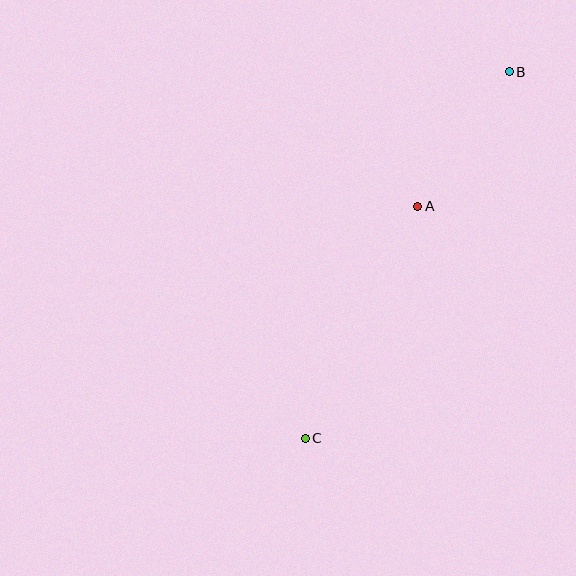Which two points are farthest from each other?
Points B and C are farthest from each other.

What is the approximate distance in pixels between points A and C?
The distance between A and C is approximately 258 pixels.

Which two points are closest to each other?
Points A and B are closest to each other.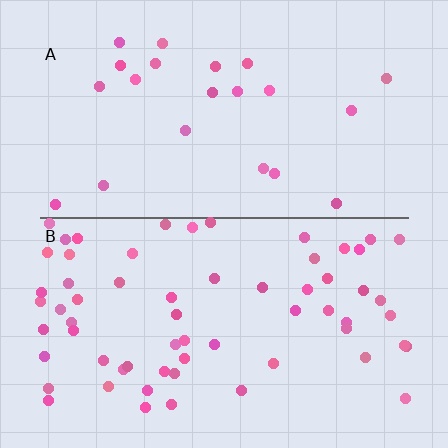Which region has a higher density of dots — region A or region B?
B (the bottom).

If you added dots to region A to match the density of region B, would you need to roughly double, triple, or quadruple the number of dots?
Approximately triple.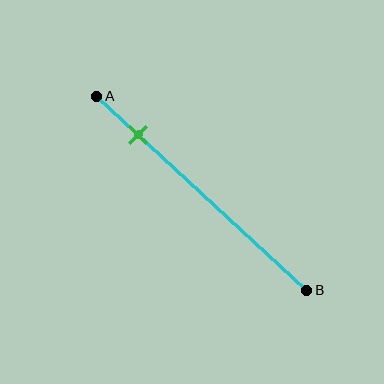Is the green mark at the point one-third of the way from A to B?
No, the mark is at about 20% from A, not at the 33% one-third point.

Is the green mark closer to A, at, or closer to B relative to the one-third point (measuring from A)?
The green mark is closer to point A than the one-third point of segment AB.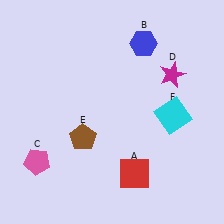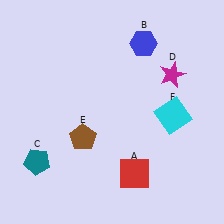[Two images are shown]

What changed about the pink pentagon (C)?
In Image 1, C is pink. In Image 2, it changed to teal.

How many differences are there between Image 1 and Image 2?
There is 1 difference between the two images.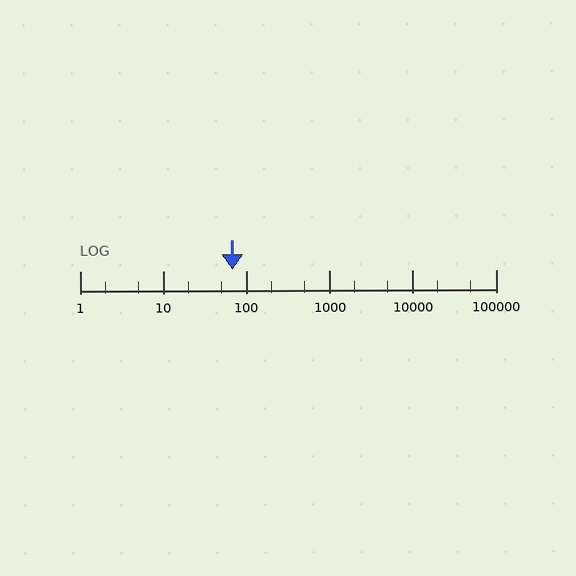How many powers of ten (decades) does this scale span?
The scale spans 5 decades, from 1 to 100000.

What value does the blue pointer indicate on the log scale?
The pointer indicates approximately 68.